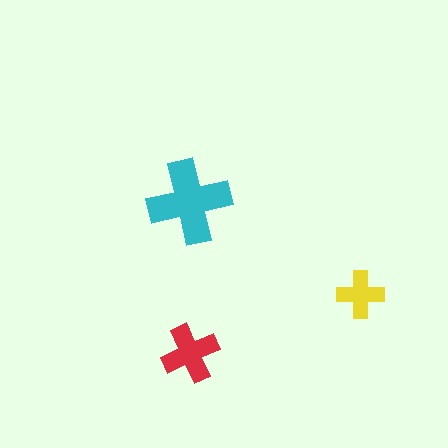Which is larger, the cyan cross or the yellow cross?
The cyan one.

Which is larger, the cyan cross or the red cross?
The cyan one.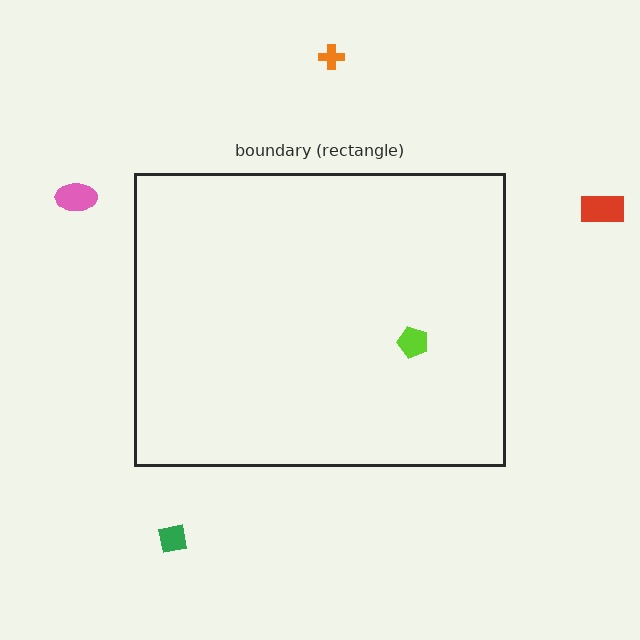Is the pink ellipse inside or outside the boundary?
Outside.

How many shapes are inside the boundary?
1 inside, 4 outside.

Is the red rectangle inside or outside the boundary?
Outside.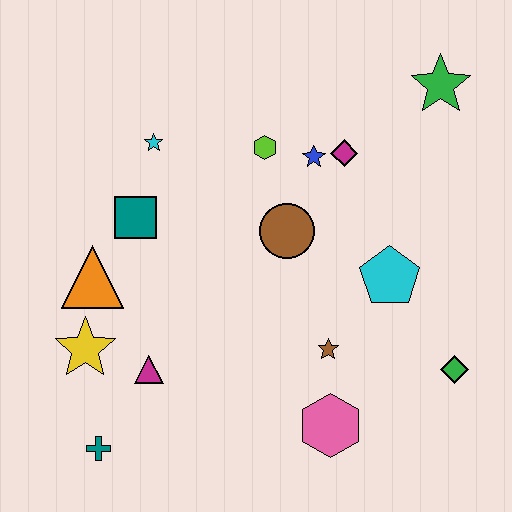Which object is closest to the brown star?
The pink hexagon is closest to the brown star.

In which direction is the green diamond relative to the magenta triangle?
The green diamond is to the right of the magenta triangle.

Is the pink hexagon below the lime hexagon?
Yes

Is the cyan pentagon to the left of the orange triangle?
No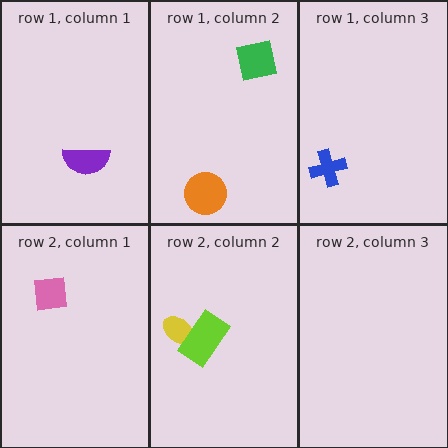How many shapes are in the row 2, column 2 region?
2.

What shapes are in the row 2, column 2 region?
The yellow ellipse, the lime rectangle.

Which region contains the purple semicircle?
The row 1, column 1 region.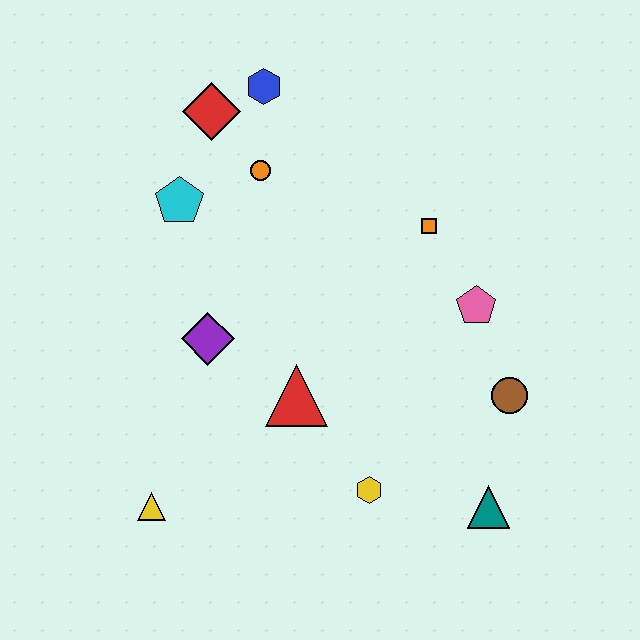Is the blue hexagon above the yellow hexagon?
Yes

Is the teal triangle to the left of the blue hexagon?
No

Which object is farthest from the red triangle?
The blue hexagon is farthest from the red triangle.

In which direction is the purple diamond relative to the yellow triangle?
The purple diamond is above the yellow triangle.